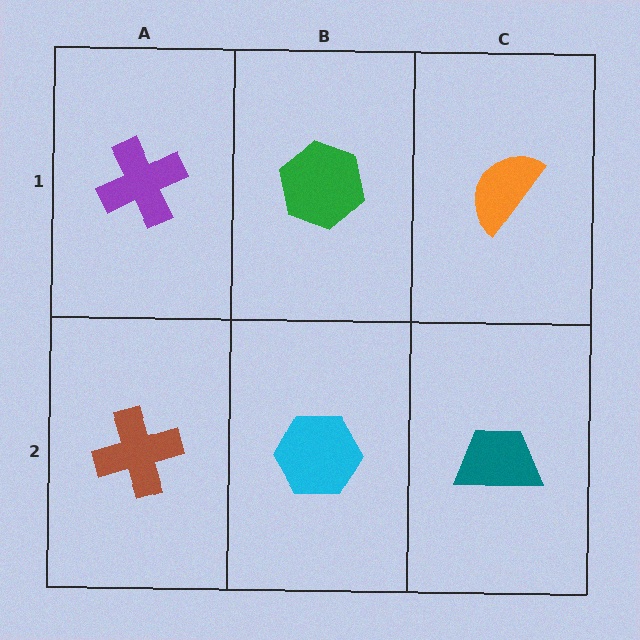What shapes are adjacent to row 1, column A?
A brown cross (row 2, column A), a green hexagon (row 1, column B).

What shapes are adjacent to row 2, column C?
An orange semicircle (row 1, column C), a cyan hexagon (row 2, column B).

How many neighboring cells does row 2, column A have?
2.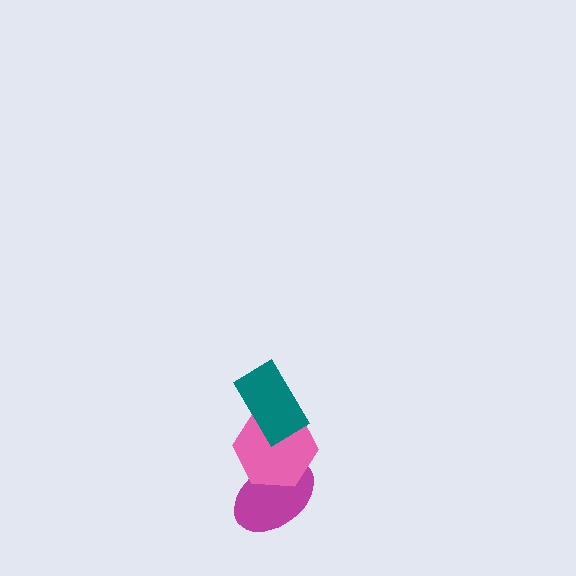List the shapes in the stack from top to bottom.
From top to bottom: the teal rectangle, the pink hexagon, the magenta ellipse.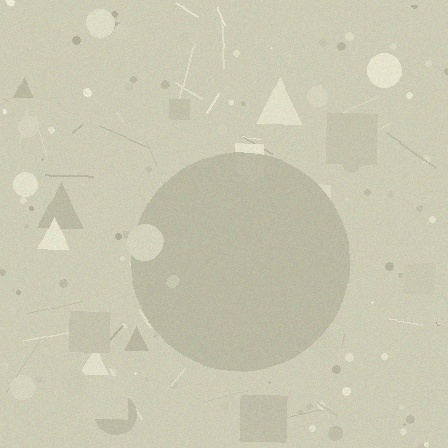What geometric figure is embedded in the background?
A circle is embedded in the background.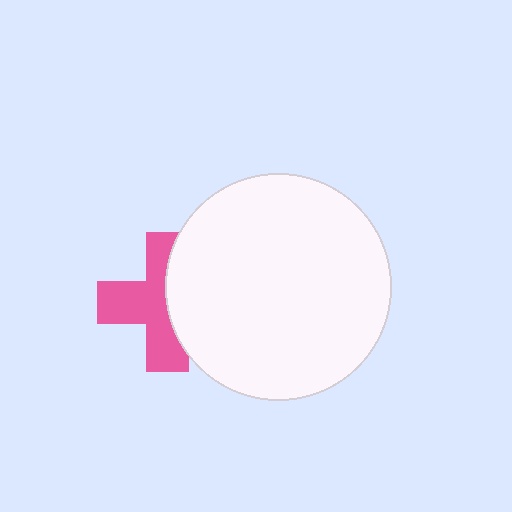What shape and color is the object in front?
The object in front is a white circle.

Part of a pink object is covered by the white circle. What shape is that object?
It is a cross.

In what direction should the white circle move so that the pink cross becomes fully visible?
The white circle should move right. That is the shortest direction to clear the overlap and leave the pink cross fully visible.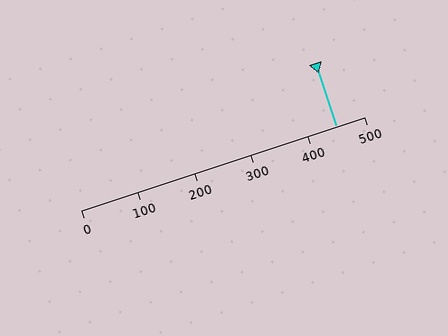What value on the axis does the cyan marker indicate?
The marker indicates approximately 450.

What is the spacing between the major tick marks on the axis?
The major ticks are spaced 100 apart.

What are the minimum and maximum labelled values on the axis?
The axis runs from 0 to 500.